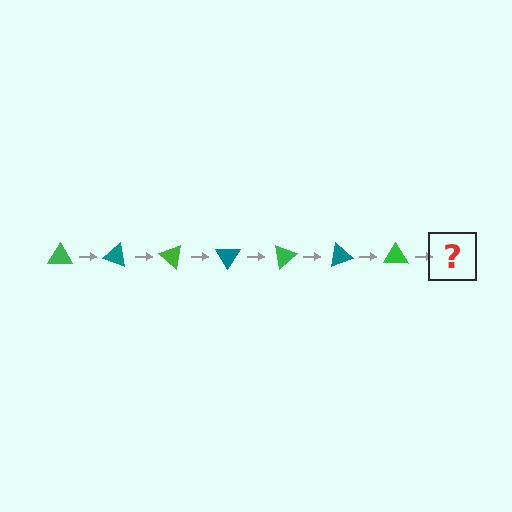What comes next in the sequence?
The next element should be a teal triangle, rotated 140 degrees from the start.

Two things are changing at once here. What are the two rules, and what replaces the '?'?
The two rules are that it rotates 20 degrees each step and the color cycles through green and teal. The '?' should be a teal triangle, rotated 140 degrees from the start.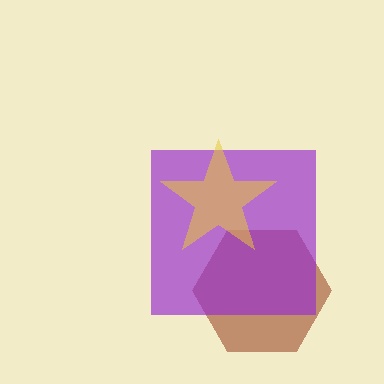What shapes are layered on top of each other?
The layered shapes are: a brown hexagon, a purple square, a yellow star.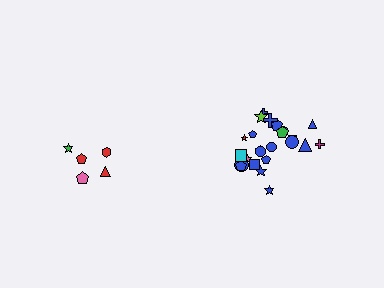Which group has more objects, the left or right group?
The right group.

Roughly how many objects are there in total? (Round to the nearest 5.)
Roughly 30 objects in total.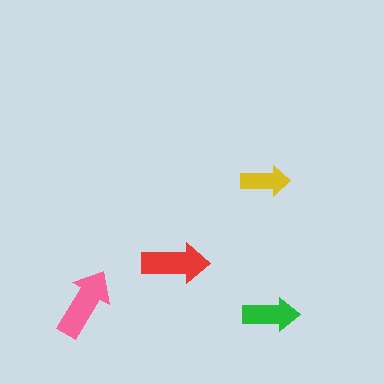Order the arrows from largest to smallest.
the pink one, the red one, the green one, the yellow one.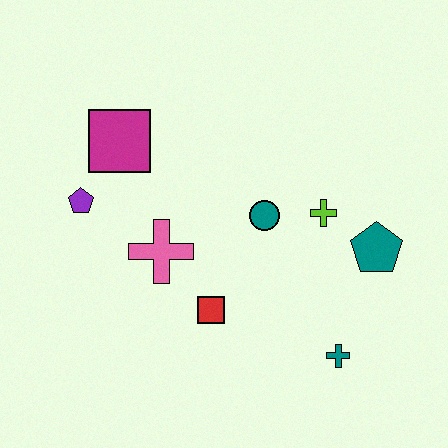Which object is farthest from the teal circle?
The purple pentagon is farthest from the teal circle.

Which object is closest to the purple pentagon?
The magenta square is closest to the purple pentagon.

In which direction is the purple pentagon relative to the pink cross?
The purple pentagon is to the left of the pink cross.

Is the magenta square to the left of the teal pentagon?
Yes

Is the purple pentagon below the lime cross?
No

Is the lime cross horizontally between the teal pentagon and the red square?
Yes